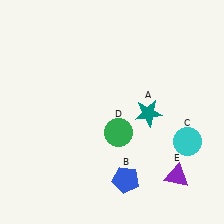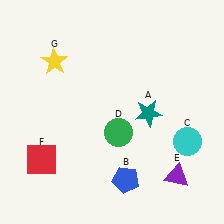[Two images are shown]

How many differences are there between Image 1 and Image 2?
There are 2 differences between the two images.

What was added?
A red square (F), a yellow star (G) were added in Image 2.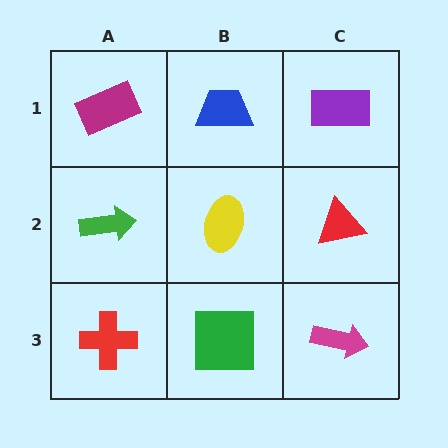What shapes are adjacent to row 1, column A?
A green arrow (row 2, column A), a blue trapezoid (row 1, column B).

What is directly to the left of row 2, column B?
A green arrow.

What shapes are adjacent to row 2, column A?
A magenta rectangle (row 1, column A), a red cross (row 3, column A), a yellow ellipse (row 2, column B).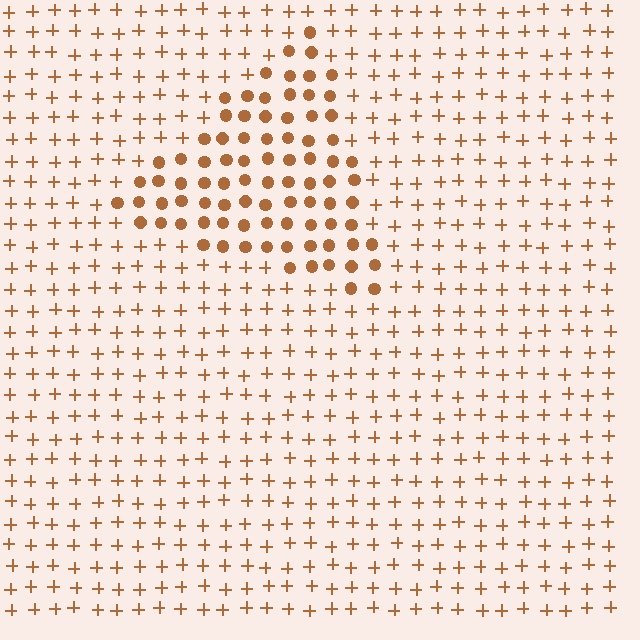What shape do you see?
I see a triangle.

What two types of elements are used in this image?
The image uses circles inside the triangle region and plus signs outside it.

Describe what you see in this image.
The image is filled with small brown elements arranged in a uniform grid. A triangle-shaped region contains circles, while the surrounding area contains plus signs. The boundary is defined purely by the change in element shape.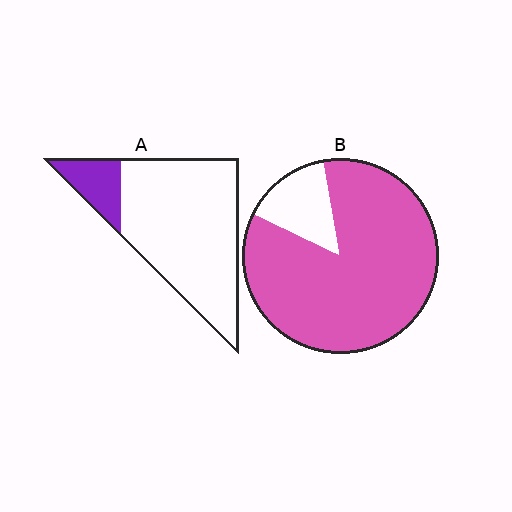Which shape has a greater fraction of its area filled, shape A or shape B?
Shape B.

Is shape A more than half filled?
No.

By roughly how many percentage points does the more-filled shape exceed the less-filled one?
By roughly 70 percentage points (B over A).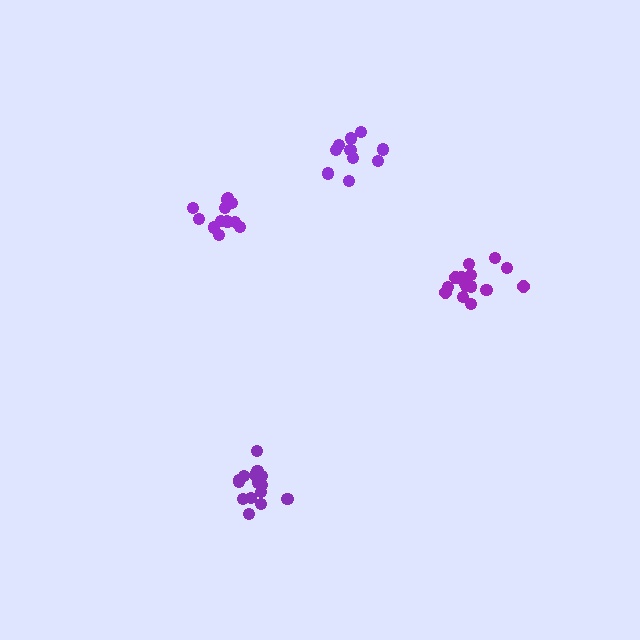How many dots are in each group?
Group 1: 13 dots, Group 2: 15 dots, Group 3: 10 dots, Group 4: 15 dots (53 total).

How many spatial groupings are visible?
There are 4 spatial groupings.